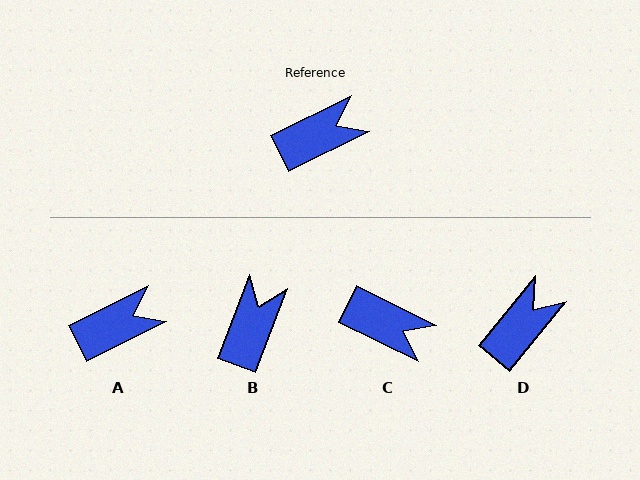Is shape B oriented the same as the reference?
No, it is off by about 43 degrees.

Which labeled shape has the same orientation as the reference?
A.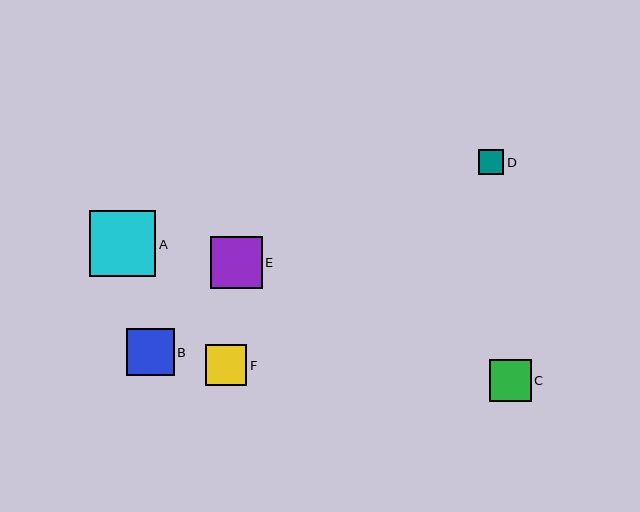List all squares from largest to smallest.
From largest to smallest: A, E, B, C, F, D.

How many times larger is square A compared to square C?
Square A is approximately 1.6 times the size of square C.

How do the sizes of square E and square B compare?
Square E and square B are approximately the same size.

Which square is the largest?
Square A is the largest with a size of approximately 66 pixels.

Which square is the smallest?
Square D is the smallest with a size of approximately 25 pixels.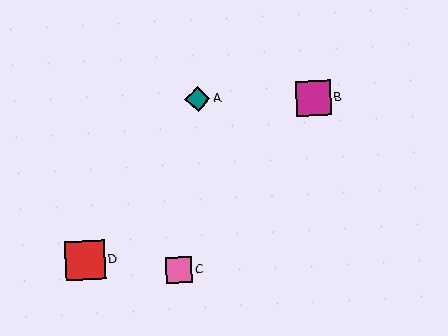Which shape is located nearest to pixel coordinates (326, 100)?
The magenta square (labeled B) at (313, 98) is nearest to that location.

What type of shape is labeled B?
Shape B is a magenta square.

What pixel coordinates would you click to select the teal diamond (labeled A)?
Click at (198, 99) to select the teal diamond A.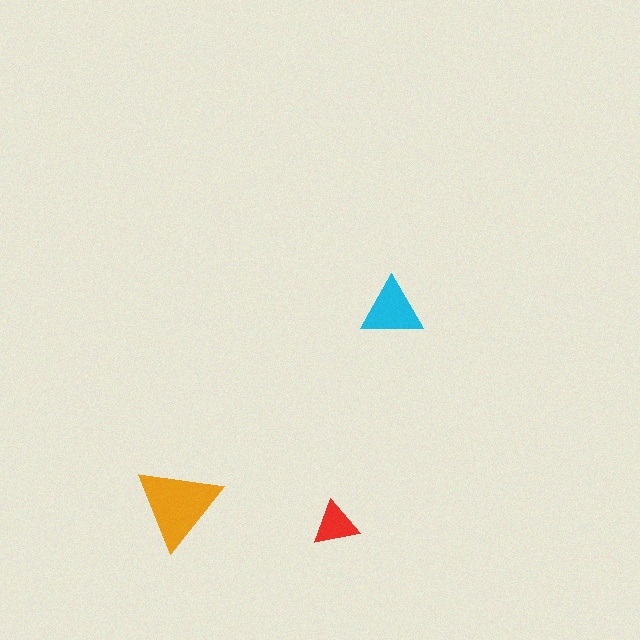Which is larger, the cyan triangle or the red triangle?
The cyan one.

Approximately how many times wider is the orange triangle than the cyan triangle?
About 1.5 times wider.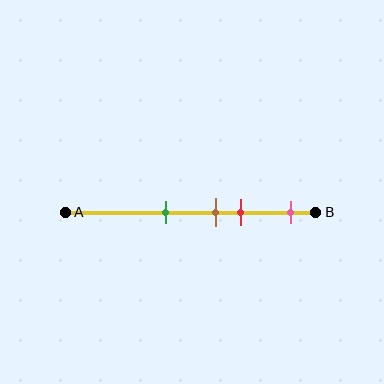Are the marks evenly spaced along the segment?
No, the marks are not evenly spaced.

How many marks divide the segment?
There are 4 marks dividing the segment.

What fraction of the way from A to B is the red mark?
The red mark is approximately 70% (0.7) of the way from A to B.